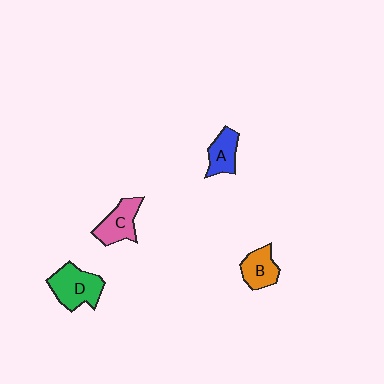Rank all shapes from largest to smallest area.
From largest to smallest: D (green), C (pink), B (orange), A (blue).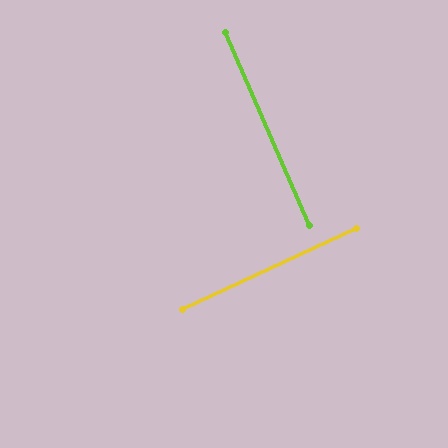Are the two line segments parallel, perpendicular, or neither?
Perpendicular — they meet at approximately 89°.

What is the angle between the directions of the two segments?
Approximately 89 degrees.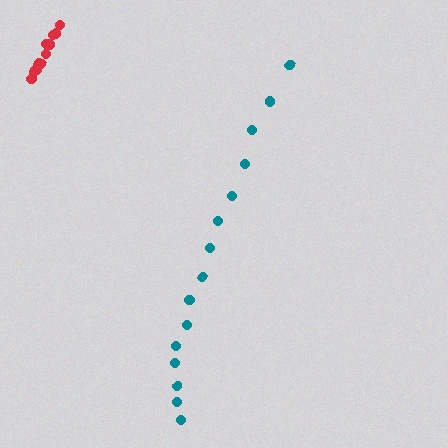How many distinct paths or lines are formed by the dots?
There are 2 distinct paths.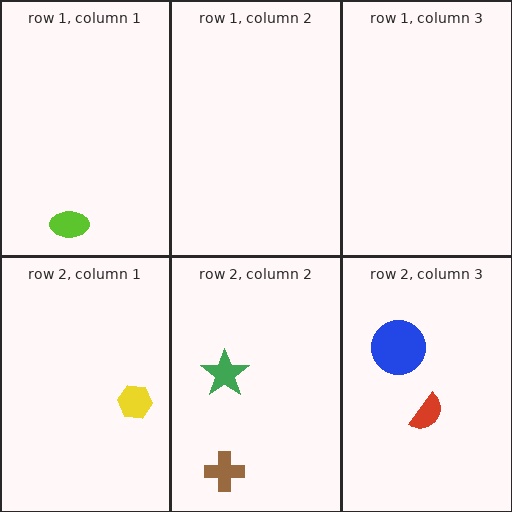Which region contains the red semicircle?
The row 2, column 3 region.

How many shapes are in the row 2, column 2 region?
2.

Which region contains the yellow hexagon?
The row 2, column 1 region.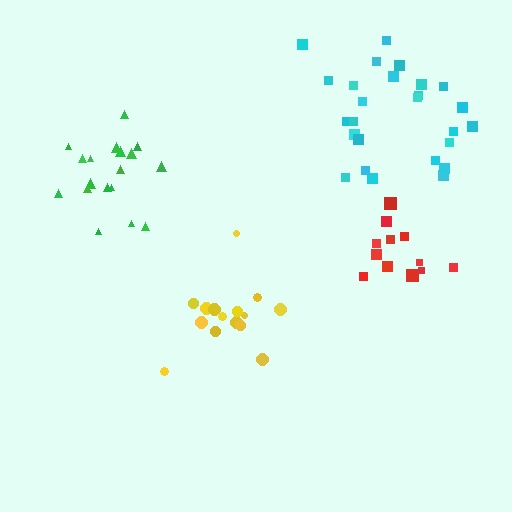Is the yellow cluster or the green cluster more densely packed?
Yellow.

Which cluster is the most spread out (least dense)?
Green.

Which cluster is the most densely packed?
Red.